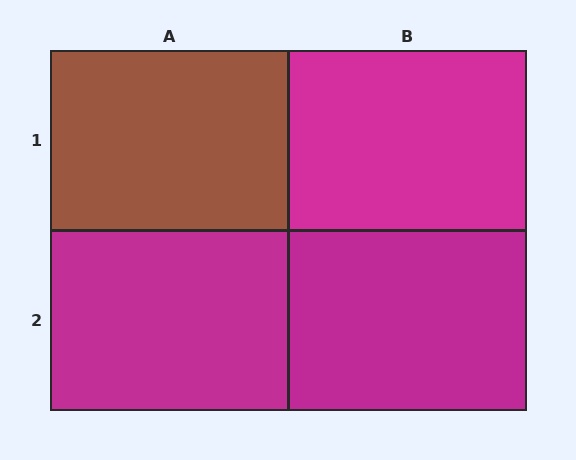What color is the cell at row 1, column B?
Magenta.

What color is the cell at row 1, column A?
Brown.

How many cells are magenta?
3 cells are magenta.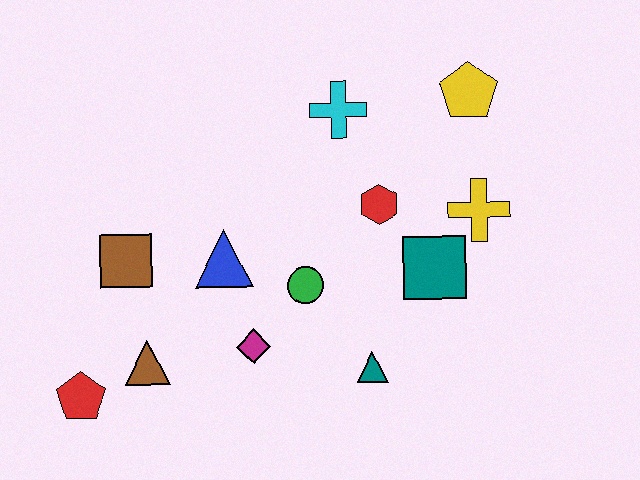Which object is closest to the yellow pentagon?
The yellow cross is closest to the yellow pentagon.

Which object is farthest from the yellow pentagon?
The red pentagon is farthest from the yellow pentagon.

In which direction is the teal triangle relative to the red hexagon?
The teal triangle is below the red hexagon.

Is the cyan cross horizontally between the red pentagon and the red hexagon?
Yes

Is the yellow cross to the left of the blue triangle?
No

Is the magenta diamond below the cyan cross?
Yes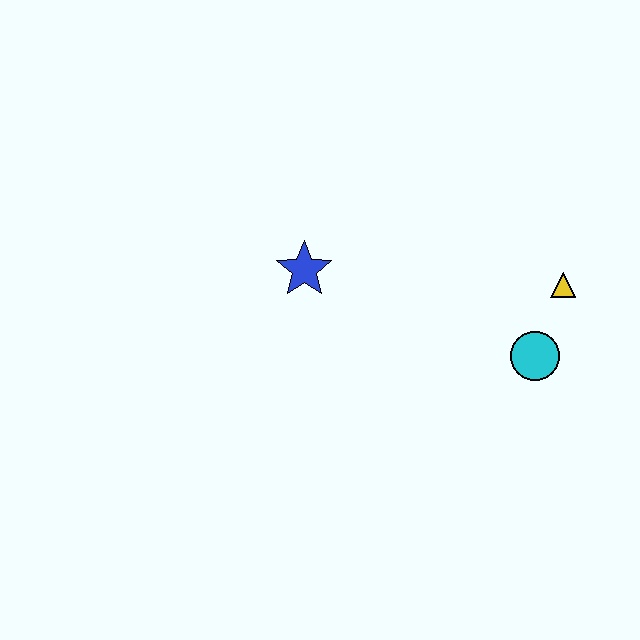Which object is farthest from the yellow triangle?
The blue star is farthest from the yellow triangle.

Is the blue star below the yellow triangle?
No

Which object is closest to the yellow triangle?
The cyan circle is closest to the yellow triangle.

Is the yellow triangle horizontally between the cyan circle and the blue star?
No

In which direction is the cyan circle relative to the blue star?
The cyan circle is to the right of the blue star.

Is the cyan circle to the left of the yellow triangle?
Yes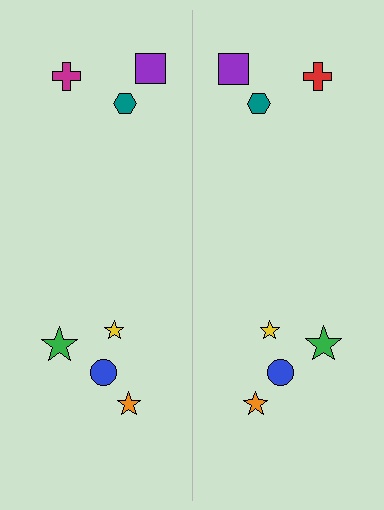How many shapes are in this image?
There are 14 shapes in this image.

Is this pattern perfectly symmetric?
No, the pattern is not perfectly symmetric. The red cross on the right side breaks the symmetry — its mirror counterpart is magenta.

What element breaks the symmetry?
The red cross on the right side breaks the symmetry — its mirror counterpart is magenta.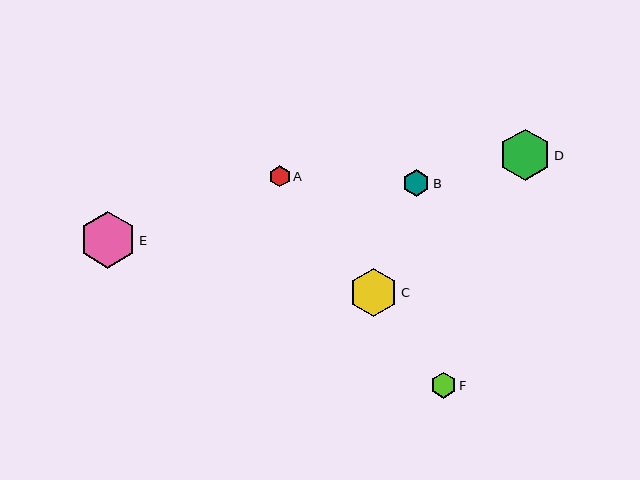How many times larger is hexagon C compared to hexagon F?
Hexagon C is approximately 1.9 times the size of hexagon F.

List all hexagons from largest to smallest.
From largest to smallest: E, D, C, B, F, A.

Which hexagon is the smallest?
Hexagon A is the smallest with a size of approximately 21 pixels.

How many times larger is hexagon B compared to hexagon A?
Hexagon B is approximately 1.3 times the size of hexagon A.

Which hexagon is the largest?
Hexagon E is the largest with a size of approximately 57 pixels.